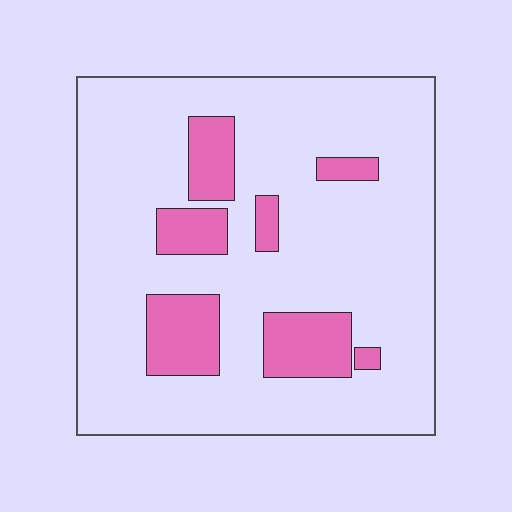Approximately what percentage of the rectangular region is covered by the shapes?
Approximately 20%.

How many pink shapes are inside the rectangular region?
7.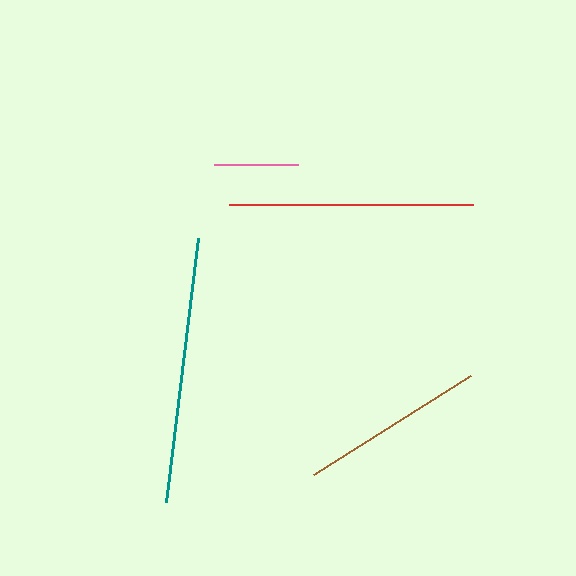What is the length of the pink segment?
The pink segment is approximately 84 pixels long.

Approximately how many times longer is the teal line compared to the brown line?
The teal line is approximately 1.4 times the length of the brown line.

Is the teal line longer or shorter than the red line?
The teal line is longer than the red line.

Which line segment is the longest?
The teal line is the longest at approximately 265 pixels.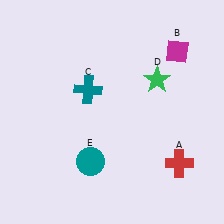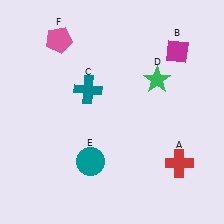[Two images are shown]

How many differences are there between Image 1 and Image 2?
There is 1 difference between the two images.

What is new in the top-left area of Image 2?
A pink pentagon (F) was added in the top-left area of Image 2.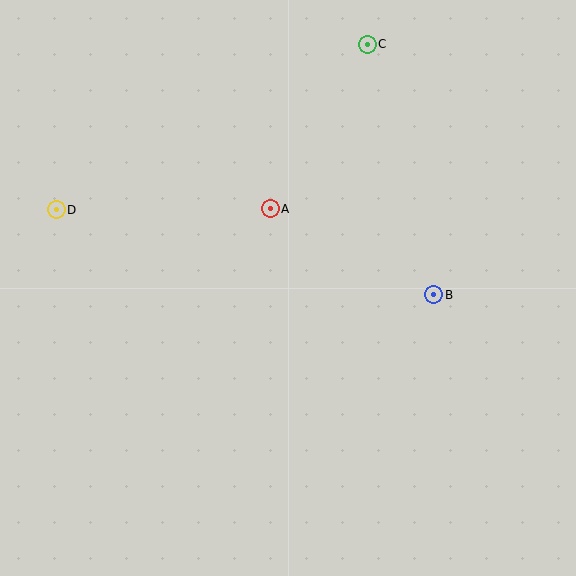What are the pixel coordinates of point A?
Point A is at (270, 209).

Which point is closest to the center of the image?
Point A at (270, 209) is closest to the center.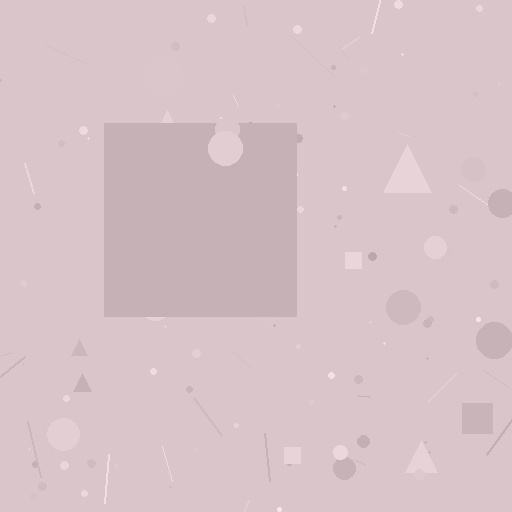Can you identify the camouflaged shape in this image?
The camouflaged shape is a square.